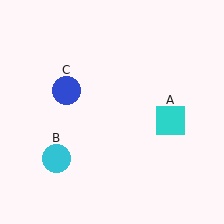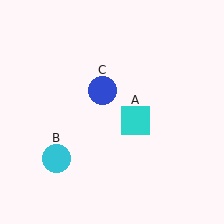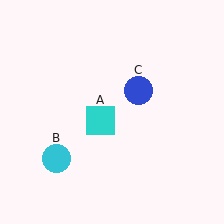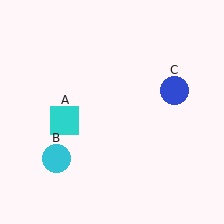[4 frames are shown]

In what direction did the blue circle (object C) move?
The blue circle (object C) moved right.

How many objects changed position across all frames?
2 objects changed position: cyan square (object A), blue circle (object C).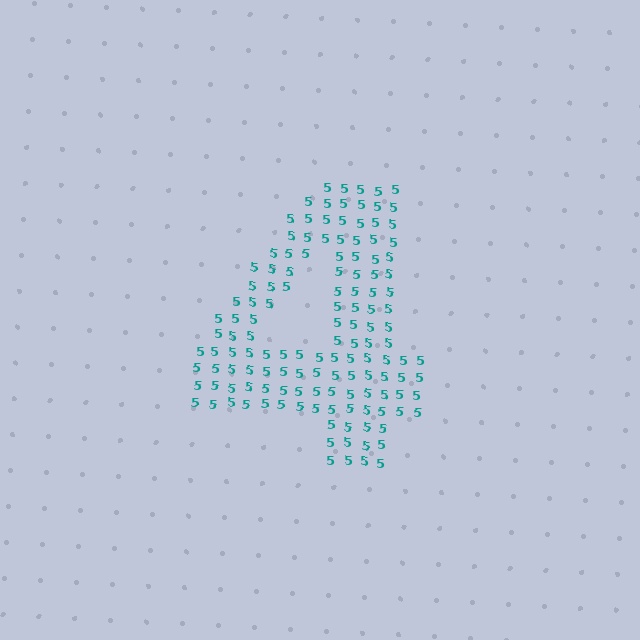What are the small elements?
The small elements are digit 5's.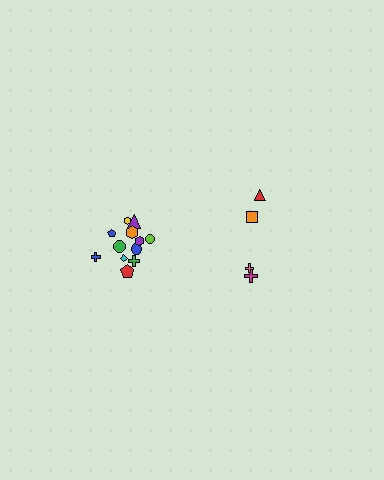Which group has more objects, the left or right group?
The left group.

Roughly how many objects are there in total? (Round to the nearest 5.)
Roughly 15 objects in total.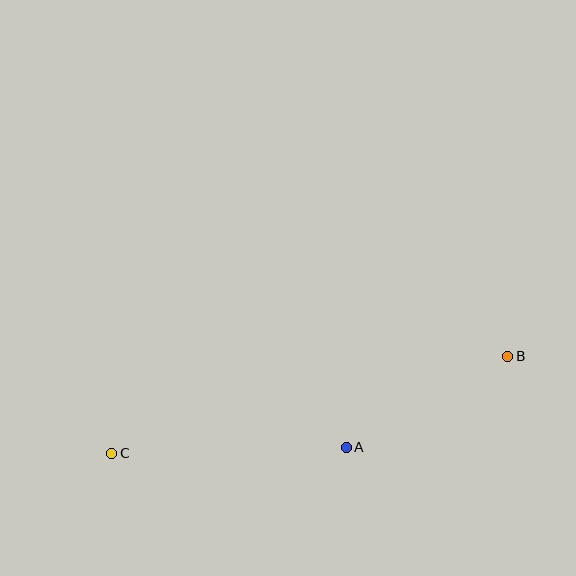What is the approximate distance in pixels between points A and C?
The distance between A and C is approximately 235 pixels.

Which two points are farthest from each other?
Points B and C are farthest from each other.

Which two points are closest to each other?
Points A and B are closest to each other.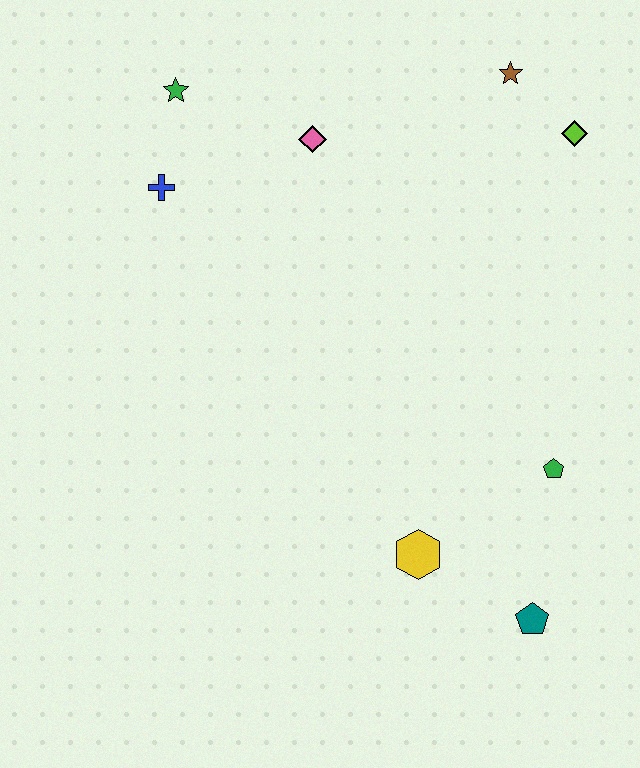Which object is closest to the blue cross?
The green star is closest to the blue cross.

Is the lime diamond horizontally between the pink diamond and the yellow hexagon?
No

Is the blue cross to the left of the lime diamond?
Yes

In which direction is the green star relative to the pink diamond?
The green star is to the left of the pink diamond.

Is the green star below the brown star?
Yes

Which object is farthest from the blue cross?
The teal pentagon is farthest from the blue cross.